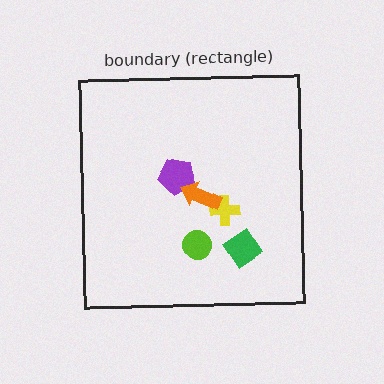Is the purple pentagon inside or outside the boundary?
Inside.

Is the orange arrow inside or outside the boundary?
Inside.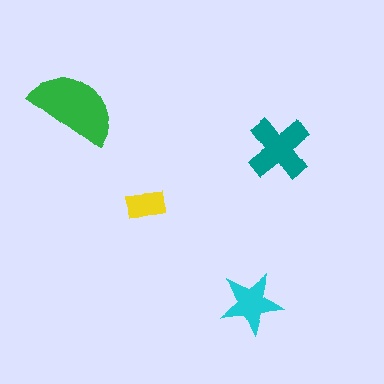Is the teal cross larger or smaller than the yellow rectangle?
Larger.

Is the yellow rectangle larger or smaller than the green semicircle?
Smaller.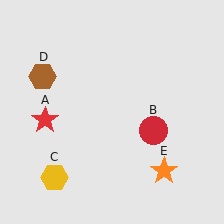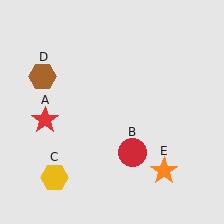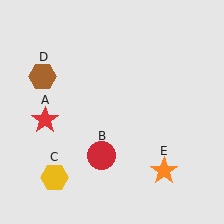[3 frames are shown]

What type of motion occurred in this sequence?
The red circle (object B) rotated clockwise around the center of the scene.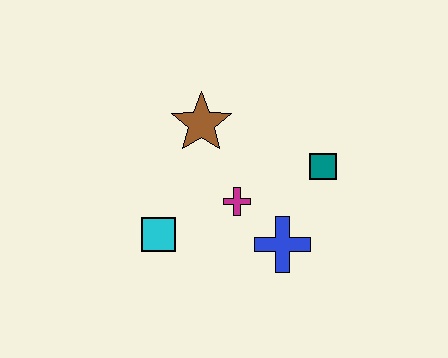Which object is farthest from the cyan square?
The teal square is farthest from the cyan square.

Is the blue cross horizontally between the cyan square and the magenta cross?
No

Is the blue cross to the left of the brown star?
No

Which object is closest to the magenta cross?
The blue cross is closest to the magenta cross.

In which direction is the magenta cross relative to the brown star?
The magenta cross is below the brown star.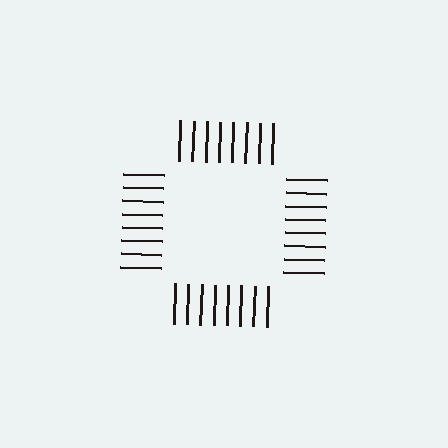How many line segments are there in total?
32 — 8 along each of the 4 edges.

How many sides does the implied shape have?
4 sides — the line-ends trace a square.